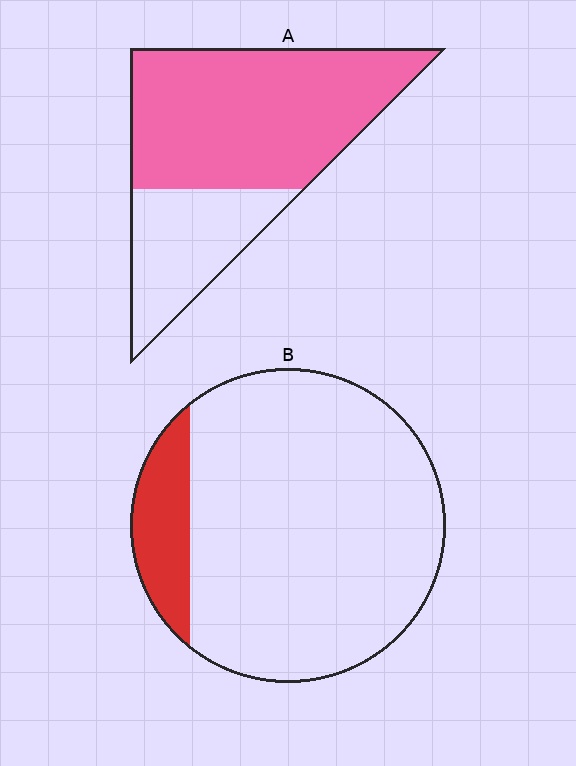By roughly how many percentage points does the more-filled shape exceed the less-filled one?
By roughly 55 percentage points (A over B).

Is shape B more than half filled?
No.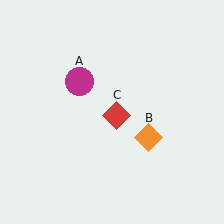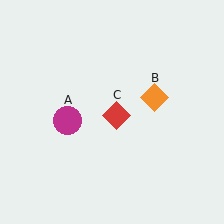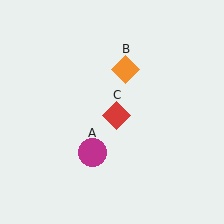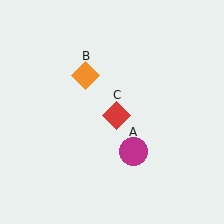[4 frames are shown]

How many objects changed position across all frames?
2 objects changed position: magenta circle (object A), orange diamond (object B).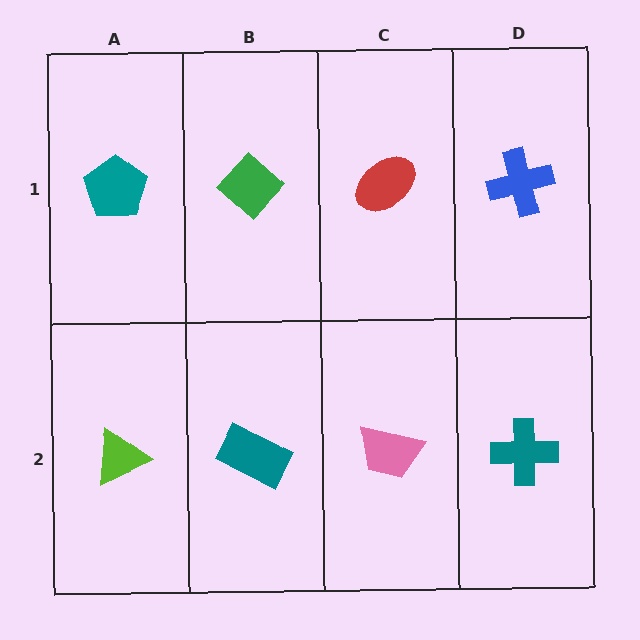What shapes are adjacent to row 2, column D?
A blue cross (row 1, column D), a pink trapezoid (row 2, column C).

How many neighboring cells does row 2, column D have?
2.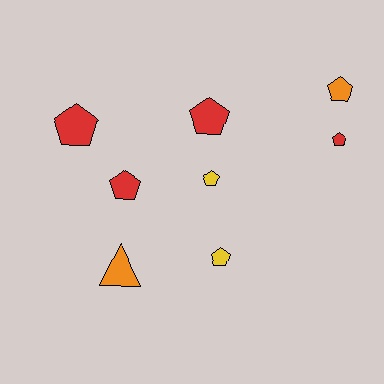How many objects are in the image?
There are 8 objects.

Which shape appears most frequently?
Pentagon, with 7 objects.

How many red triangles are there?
There are no red triangles.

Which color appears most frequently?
Red, with 4 objects.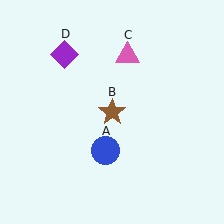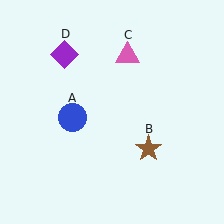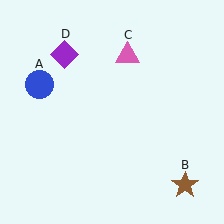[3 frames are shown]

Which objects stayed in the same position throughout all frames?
Pink triangle (object C) and purple diamond (object D) remained stationary.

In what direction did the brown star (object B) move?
The brown star (object B) moved down and to the right.